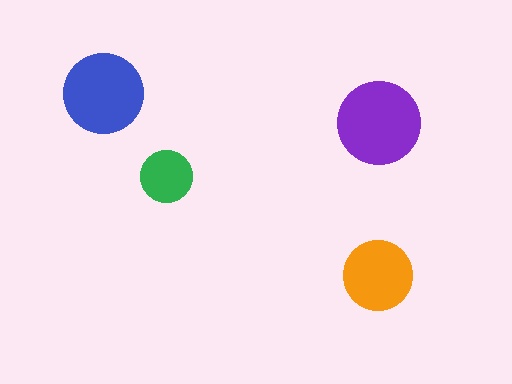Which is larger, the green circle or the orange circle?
The orange one.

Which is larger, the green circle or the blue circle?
The blue one.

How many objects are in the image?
There are 4 objects in the image.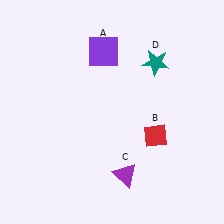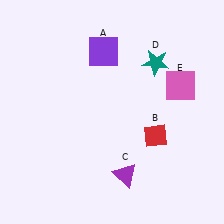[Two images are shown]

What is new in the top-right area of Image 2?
A pink square (E) was added in the top-right area of Image 2.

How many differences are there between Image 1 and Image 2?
There is 1 difference between the two images.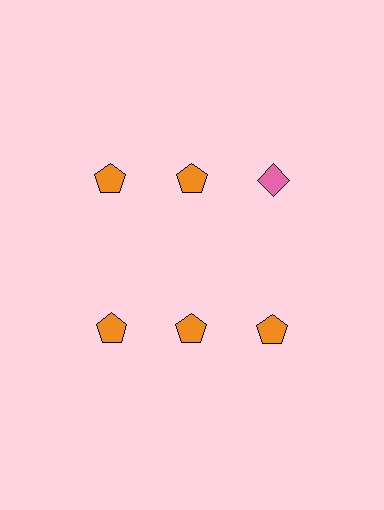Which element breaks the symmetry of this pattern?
The pink diamond in the top row, center column breaks the symmetry. All other shapes are orange pentagons.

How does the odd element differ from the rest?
It differs in both color (pink instead of orange) and shape (diamond instead of pentagon).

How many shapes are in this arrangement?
There are 6 shapes arranged in a grid pattern.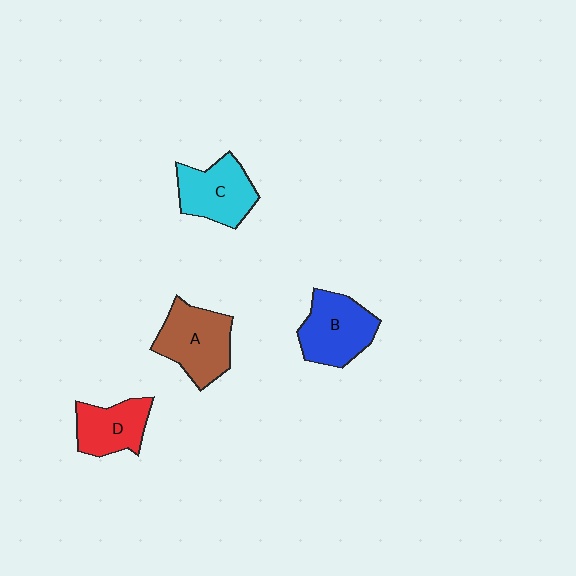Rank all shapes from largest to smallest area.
From largest to smallest: A (brown), B (blue), C (cyan), D (red).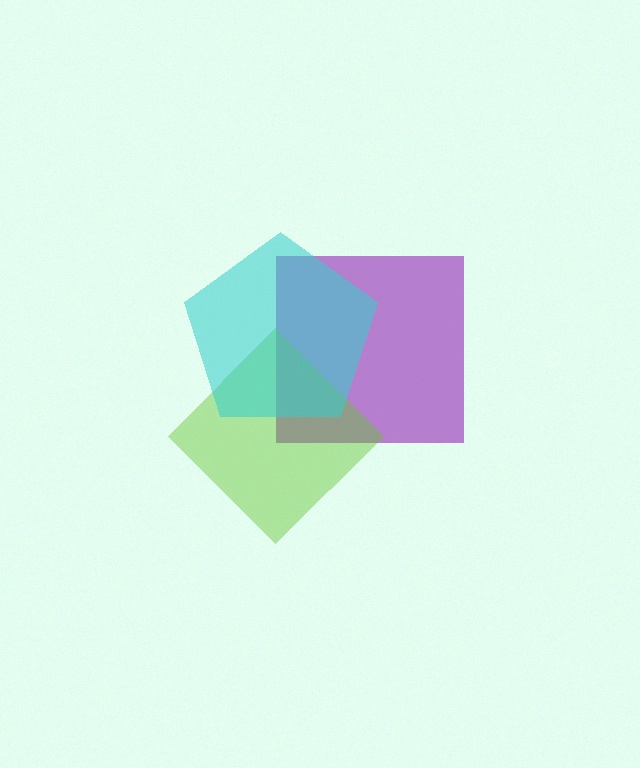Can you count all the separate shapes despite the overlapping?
Yes, there are 3 separate shapes.